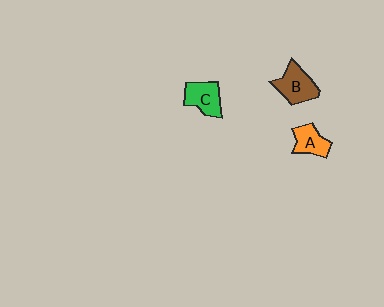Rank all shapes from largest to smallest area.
From largest to smallest: B (brown), C (green), A (orange).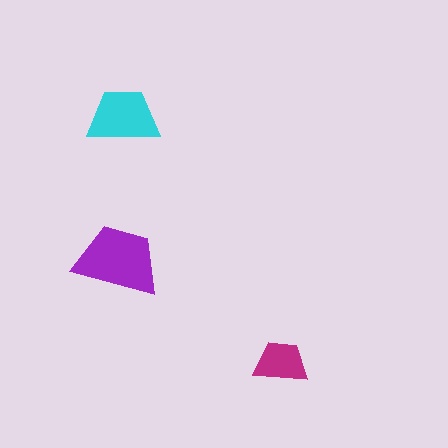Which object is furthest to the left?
The purple trapezoid is leftmost.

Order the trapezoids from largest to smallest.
the purple one, the cyan one, the magenta one.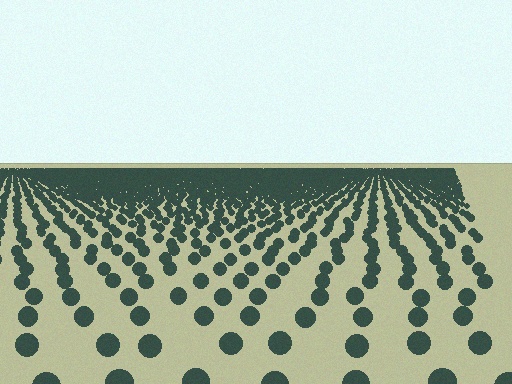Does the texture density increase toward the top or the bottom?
Density increases toward the top.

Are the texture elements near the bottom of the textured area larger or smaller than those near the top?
Larger. Near the bottom, elements are closer to the viewer and appear at a bigger on-screen size.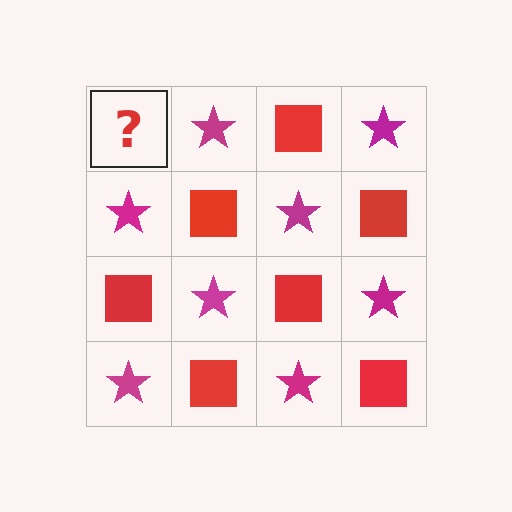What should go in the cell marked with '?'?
The missing cell should contain a red square.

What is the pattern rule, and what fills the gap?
The rule is that it alternates red square and magenta star in a checkerboard pattern. The gap should be filled with a red square.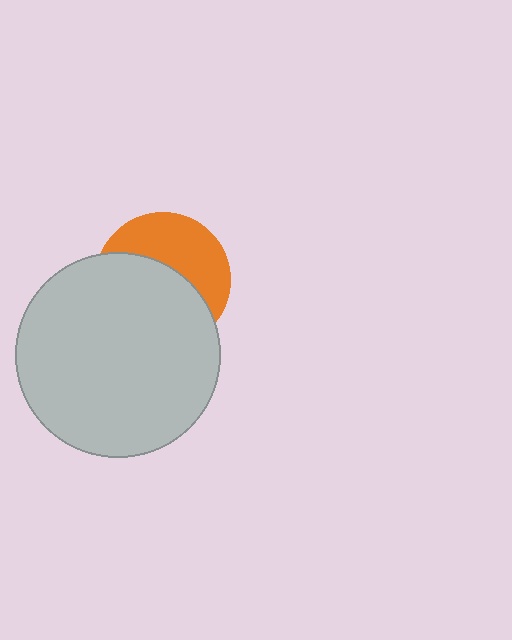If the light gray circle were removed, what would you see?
You would see the complete orange circle.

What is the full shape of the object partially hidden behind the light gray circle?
The partially hidden object is an orange circle.